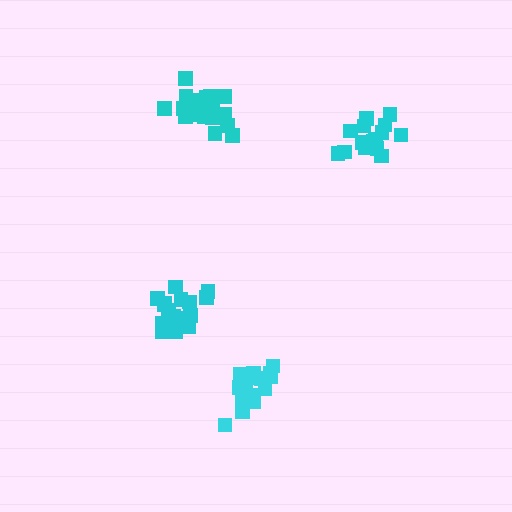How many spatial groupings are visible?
There are 4 spatial groupings.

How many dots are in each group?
Group 1: 17 dots, Group 2: 15 dots, Group 3: 21 dots, Group 4: 17 dots (70 total).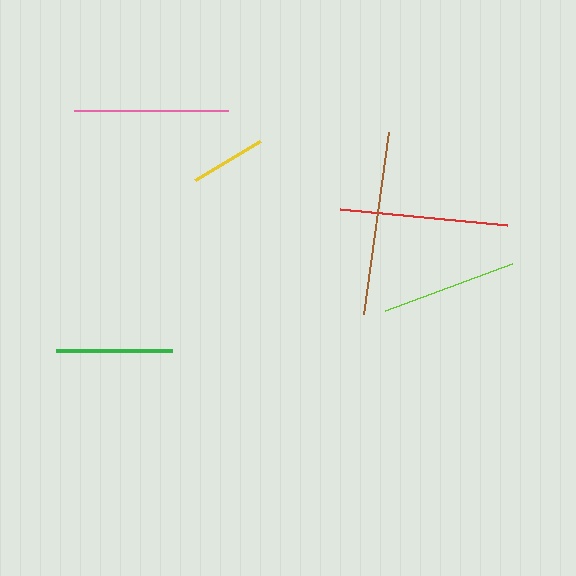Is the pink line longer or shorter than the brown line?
The brown line is longer than the pink line.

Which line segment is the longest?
The brown line is the longest at approximately 184 pixels.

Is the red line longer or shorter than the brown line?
The brown line is longer than the red line.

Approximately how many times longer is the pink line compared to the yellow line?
The pink line is approximately 2.0 times the length of the yellow line.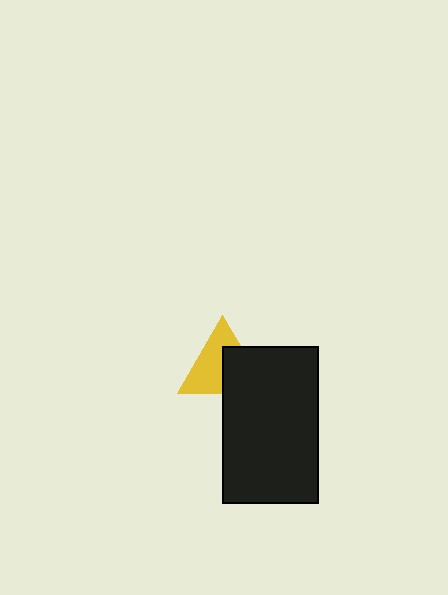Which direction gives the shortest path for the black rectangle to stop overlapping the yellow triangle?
Moving toward the lower-right gives the shortest separation.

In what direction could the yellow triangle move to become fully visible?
The yellow triangle could move toward the upper-left. That would shift it out from behind the black rectangle entirely.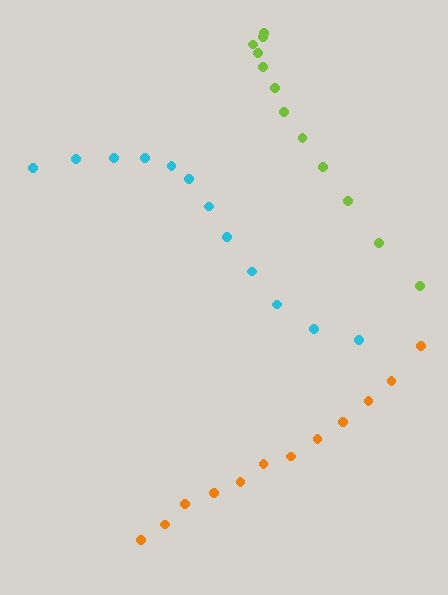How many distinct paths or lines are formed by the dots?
There are 3 distinct paths.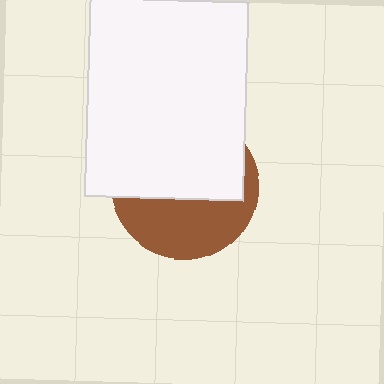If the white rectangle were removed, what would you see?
You would see the complete brown circle.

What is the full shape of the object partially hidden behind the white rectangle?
The partially hidden object is a brown circle.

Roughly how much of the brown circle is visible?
A small part of it is visible (roughly 42%).